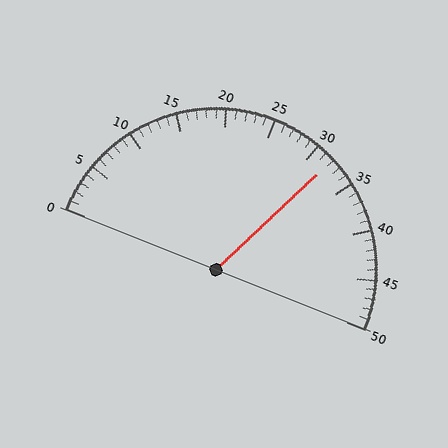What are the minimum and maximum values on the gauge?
The gauge ranges from 0 to 50.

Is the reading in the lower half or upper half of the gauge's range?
The reading is in the upper half of the range (0 to 50).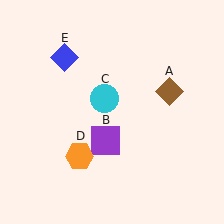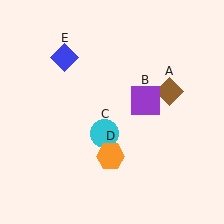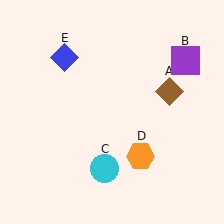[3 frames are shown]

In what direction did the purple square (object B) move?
The purple square (object B) moved up and to the right.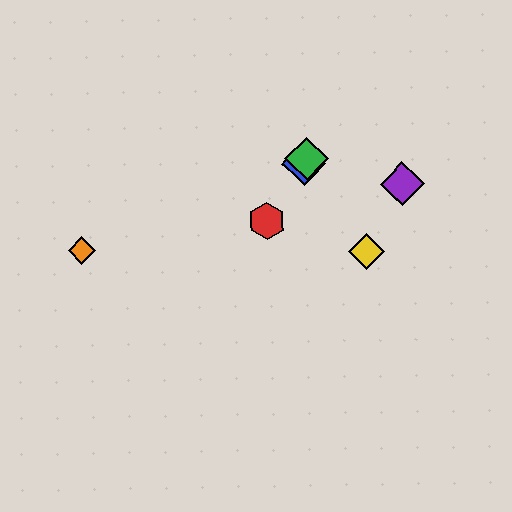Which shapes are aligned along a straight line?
The red hexagon, the blue diamond, the green diamond are aligned along a straight line.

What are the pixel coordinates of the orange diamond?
The orange diamond is at (82, 251).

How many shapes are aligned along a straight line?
3 shapes (the red hexagon, the blue diamond, the green diamond) are aligned along a straight line.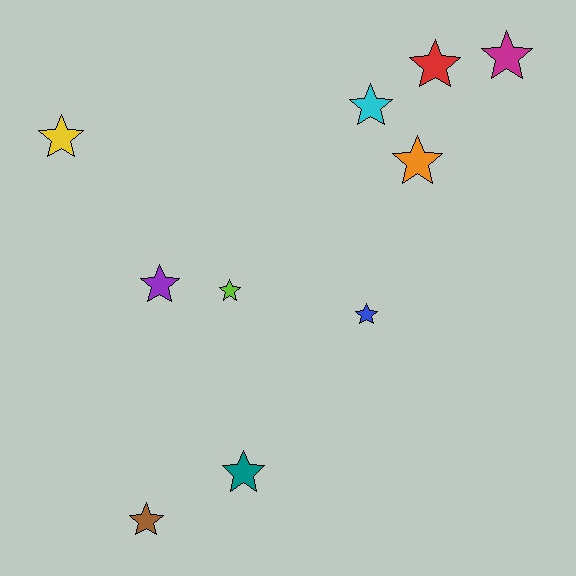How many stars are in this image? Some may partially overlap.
There are 10 stars.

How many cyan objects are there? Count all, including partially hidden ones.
There is 1 cyan object.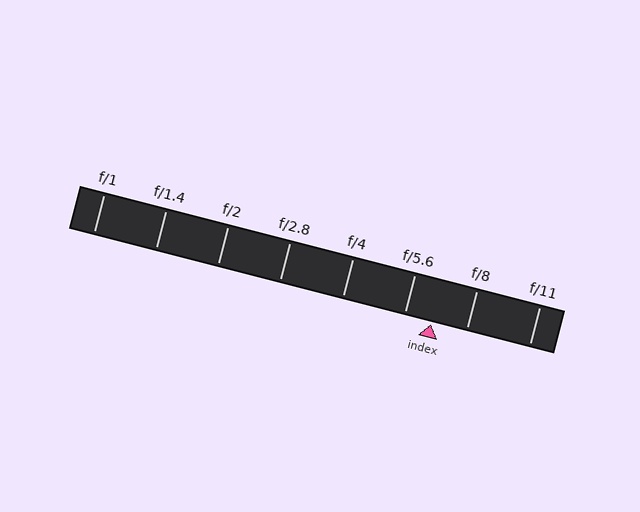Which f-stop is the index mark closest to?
The index mark is closest to f/5.6.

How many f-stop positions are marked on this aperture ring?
There are 8 f-stop positions marked.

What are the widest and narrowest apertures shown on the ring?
The widest aperture shown is f/1 and the narrowest is f/11.